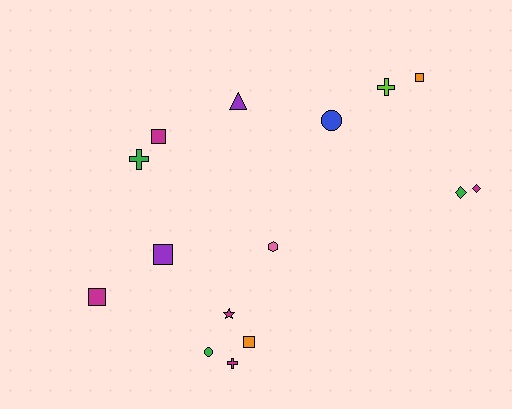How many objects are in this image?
There are 15 objects.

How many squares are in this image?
There are 5 squares.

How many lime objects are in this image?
There is 1 lime object.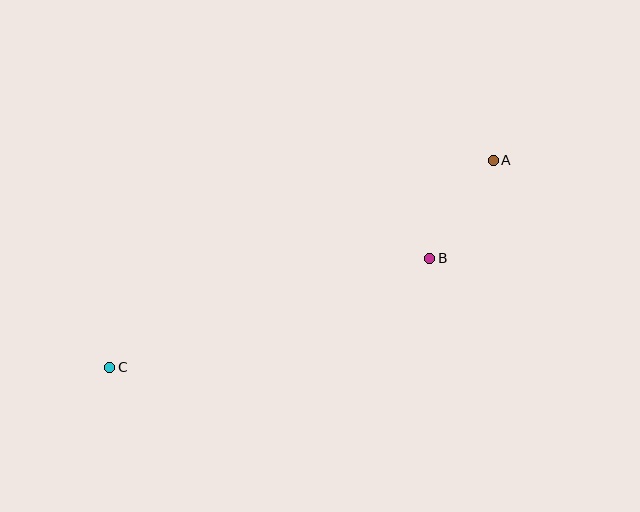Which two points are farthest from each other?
Points A and C are farthest from each other.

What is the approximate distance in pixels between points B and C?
The distance between B and C is approximately 338 pixels.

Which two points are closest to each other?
Points A and B are closest to each other.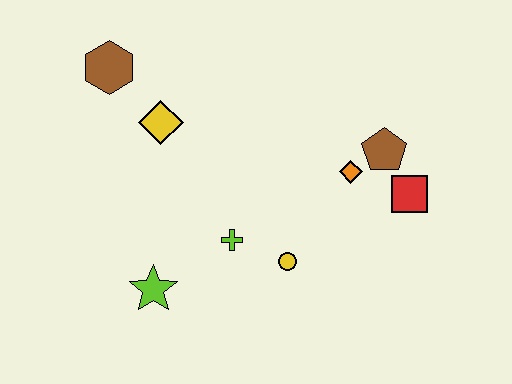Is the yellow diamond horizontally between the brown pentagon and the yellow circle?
No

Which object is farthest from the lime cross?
The brown hexagon is farthest from the lime cross.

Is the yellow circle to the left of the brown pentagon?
Yes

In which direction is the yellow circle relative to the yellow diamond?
The yellow circle is below the yellow diamond.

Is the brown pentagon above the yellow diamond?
No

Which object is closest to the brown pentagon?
The orange diamond is closest to the brown pentagon.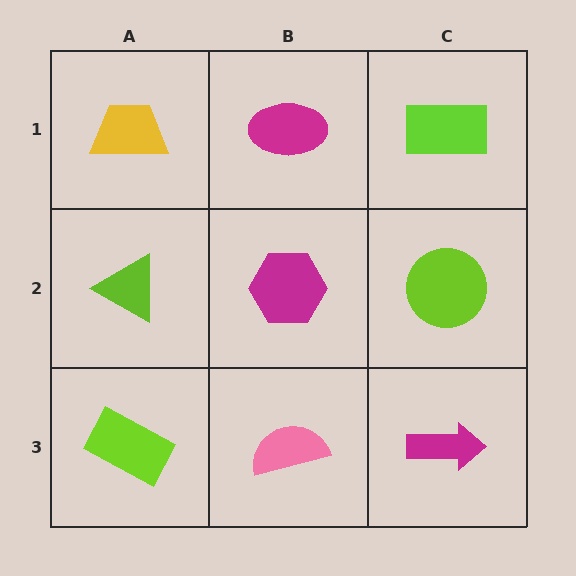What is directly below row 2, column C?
A magenta arrow.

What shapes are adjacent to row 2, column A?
A yellow trapezoid (row 1, column A), a lime rectangle (row 3, column A), a magenta hexagon (row 2, column B).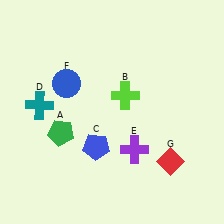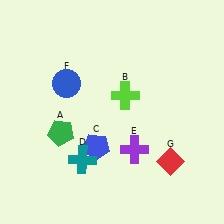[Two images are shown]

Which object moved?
The teal cross (D) moved down.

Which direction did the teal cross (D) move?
The teal cross (D) moved down.